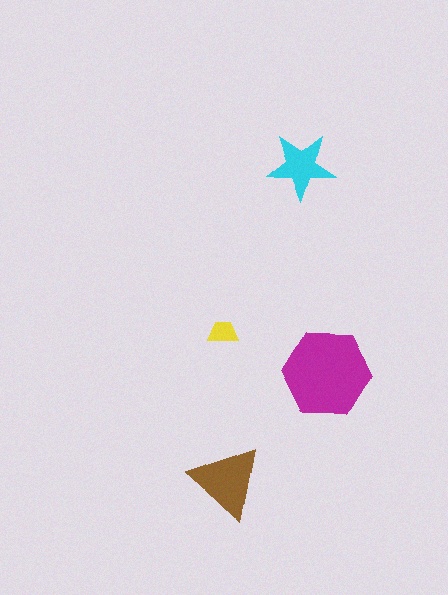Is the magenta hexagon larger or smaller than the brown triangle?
Larger.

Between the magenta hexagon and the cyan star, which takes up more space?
The magenta hexagon.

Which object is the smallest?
The yellow trapezoid.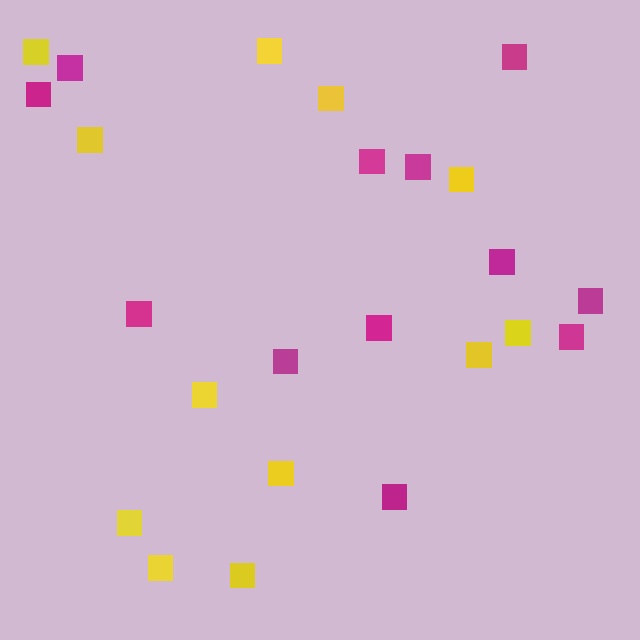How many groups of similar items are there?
There are 2 groups: one group of magenta squares (12) and one group of yellow squares (12).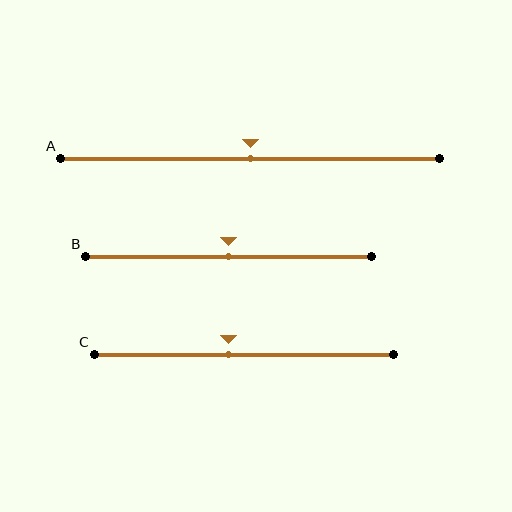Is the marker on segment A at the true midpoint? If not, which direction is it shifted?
Yes, the marker on segment A is at the true midpoint.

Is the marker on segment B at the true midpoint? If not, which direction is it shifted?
Yes, the marker on segment B is at the true midpoint.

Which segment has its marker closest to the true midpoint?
Segment A has its marker closest to the true midpoint.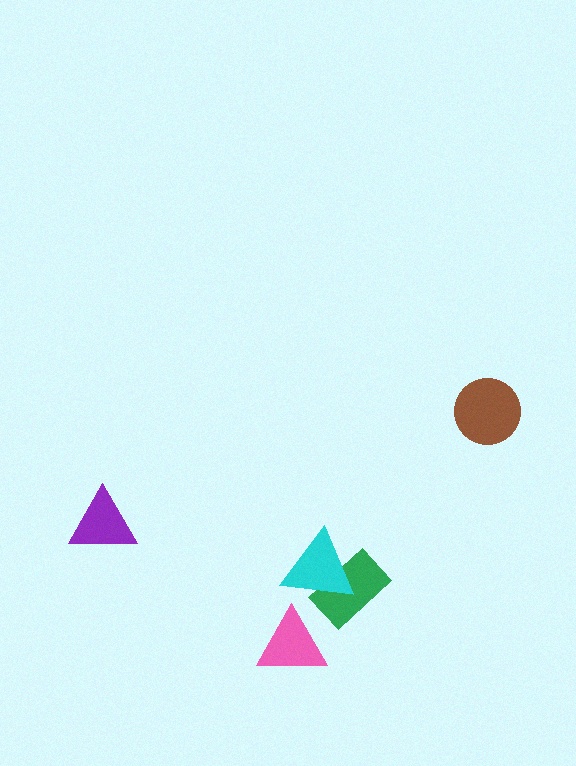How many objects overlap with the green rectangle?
1 object overlaps with the green rectangle.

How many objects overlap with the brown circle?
0 objects overlap with the brown circle.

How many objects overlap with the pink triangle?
0 objects overlap with the pink triangle.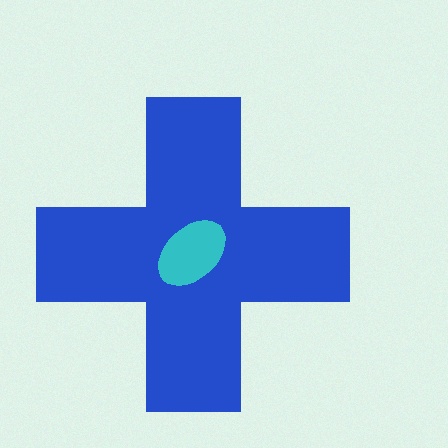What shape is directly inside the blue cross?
The cyan ellipse.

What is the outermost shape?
The blue cross.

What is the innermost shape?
The cyan ellipse.